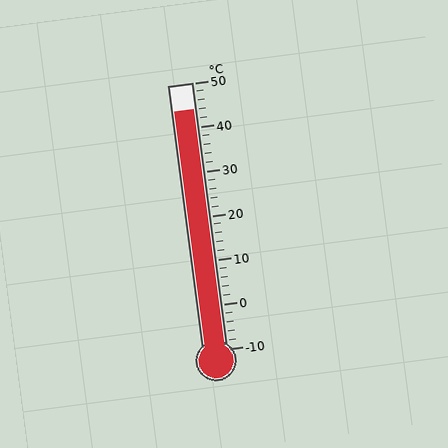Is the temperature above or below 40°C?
The temperature is above 40°C.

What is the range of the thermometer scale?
The thermometer scale ranges from -10°C to 50°C.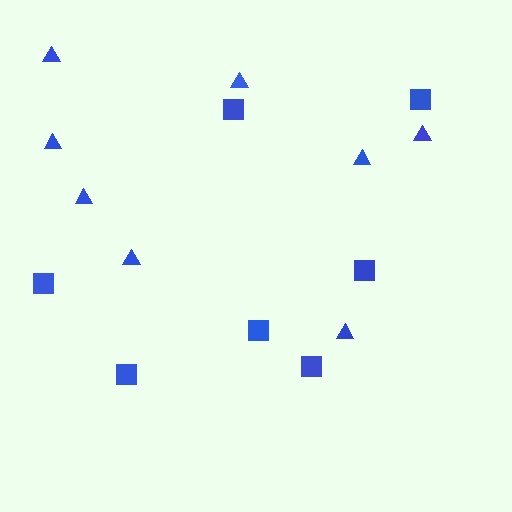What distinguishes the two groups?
There are 2 groups: one group of squares (7) and one group of triangles (8).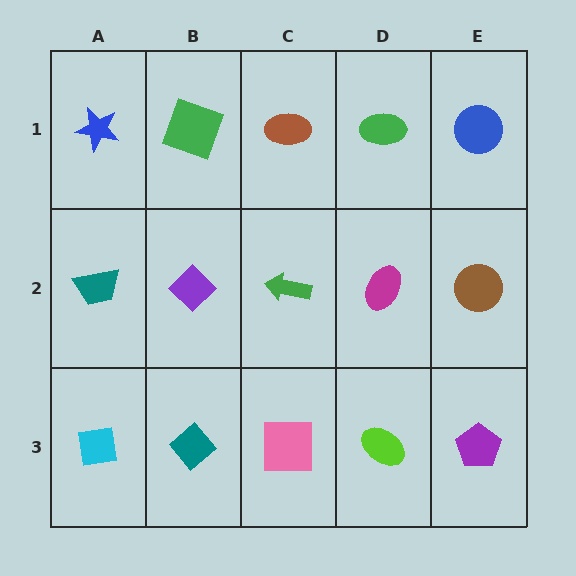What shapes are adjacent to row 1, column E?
A brown circle (row 2, column E), a green ellipse (row 1, column D).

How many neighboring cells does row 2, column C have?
4.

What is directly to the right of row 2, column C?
A magenta ellipse.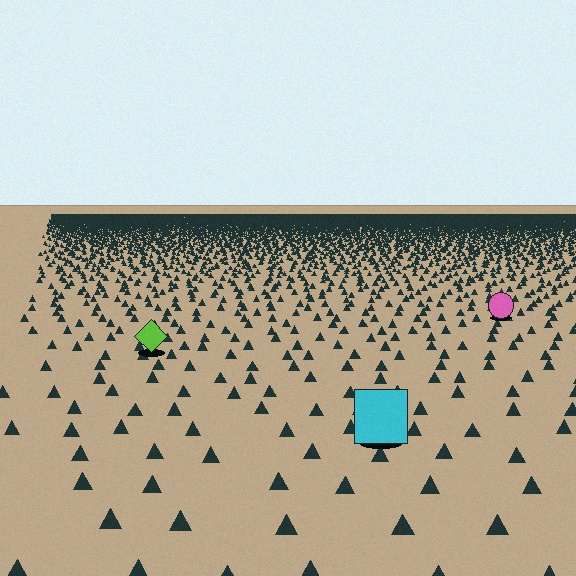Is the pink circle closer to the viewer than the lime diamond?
No. The lime diamond is closer — you can tell from the texture gradient: the ground texture is coarser near it.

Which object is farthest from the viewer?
The pink circle is farthest from the viewer. It appears smaller and the ground texture around it is denser.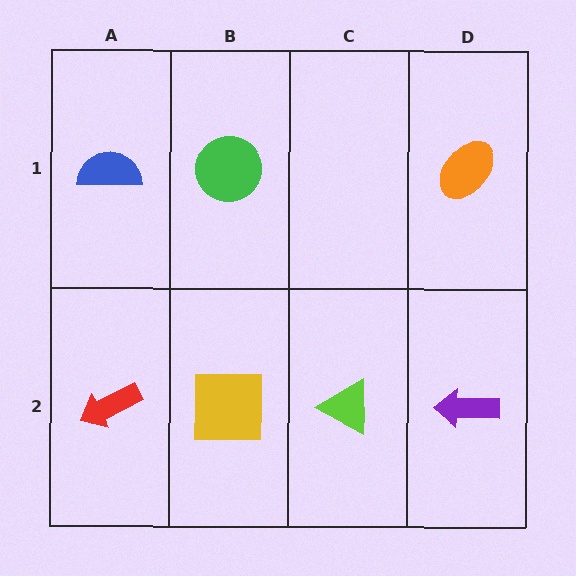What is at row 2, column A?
A red arrow.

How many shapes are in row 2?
4 shapes.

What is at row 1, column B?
A green circle.